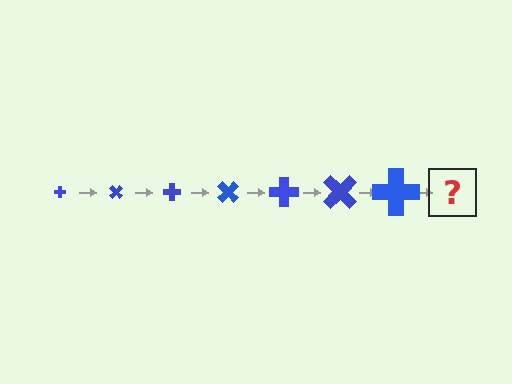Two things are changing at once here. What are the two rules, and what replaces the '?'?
The two rules are that the cross grows larger each step and it rotates 45 degrees each step. The '?' should be a cross, larger than the previous one and rotated 315 degrees from the start.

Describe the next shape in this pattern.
It should be a cross, larger than the previous one and rotated 315 degrees from the start.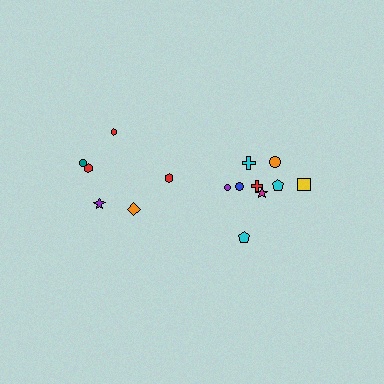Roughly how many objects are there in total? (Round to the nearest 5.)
Roughly 15 objects in total.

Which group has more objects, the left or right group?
The right group.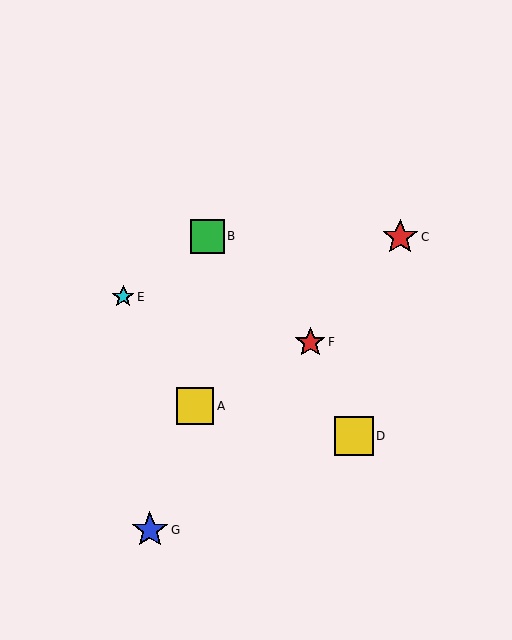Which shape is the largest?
The yellow square (labeled D) is the largest.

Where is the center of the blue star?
The center of the blue star is at (150, 530).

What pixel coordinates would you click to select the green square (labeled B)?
Click at (207, 236) to select the green square B.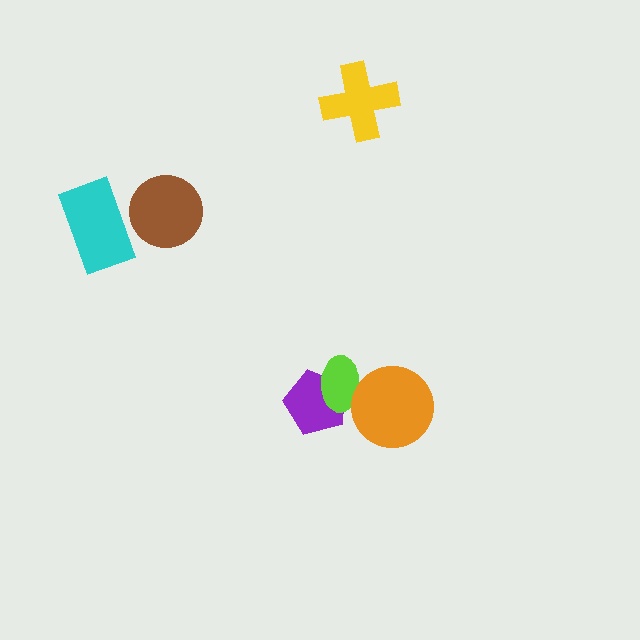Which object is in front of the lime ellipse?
The orange circle is in front of the lime ellipse.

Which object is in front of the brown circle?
The cyan rectangle is in front of the brown circle.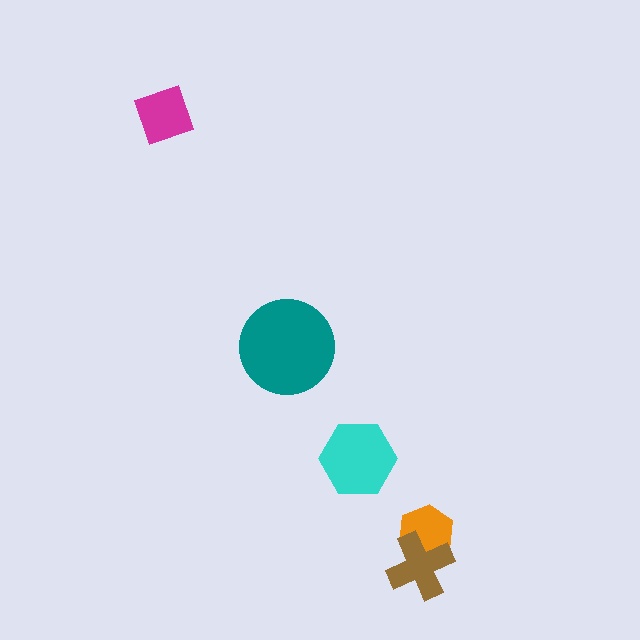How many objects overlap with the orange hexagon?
1 object overlaps with the orange hexagon.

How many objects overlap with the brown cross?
1 object overlaps with the brown cross.